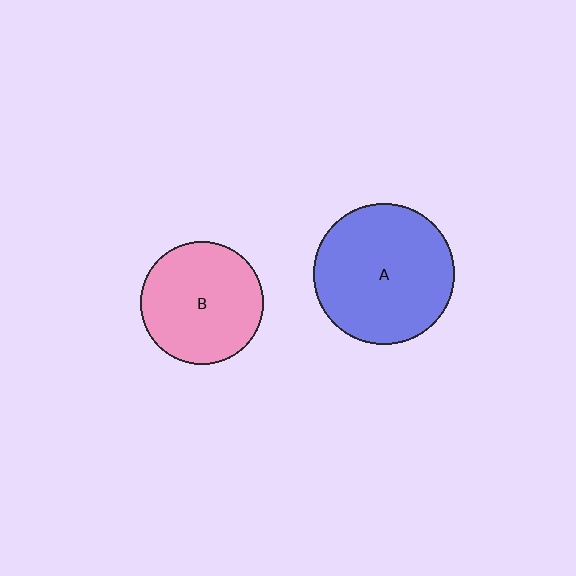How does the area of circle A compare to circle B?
Approximately 1.3 times.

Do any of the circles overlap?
No, none of the circles overlap.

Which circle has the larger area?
Circle A (blue).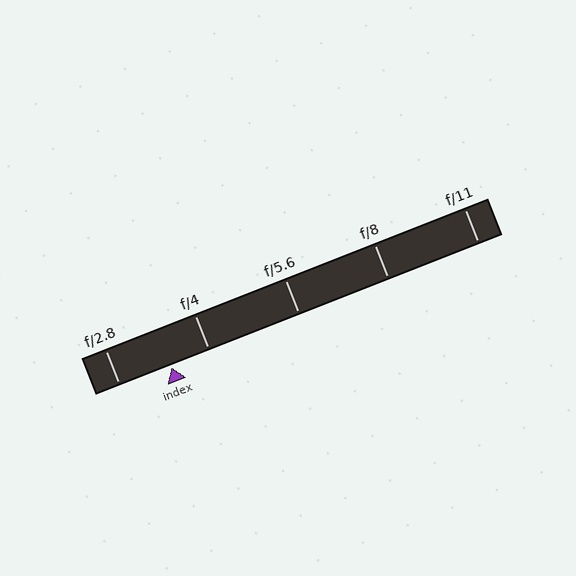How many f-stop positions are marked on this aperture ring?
There are 5 f-stop positions marked.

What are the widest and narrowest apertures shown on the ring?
The widest aperture shown is f/2.8 and the narrowest is f/11.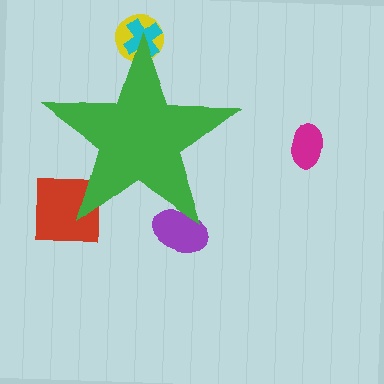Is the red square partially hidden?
Yes, the red square is partially hidden behind the green star.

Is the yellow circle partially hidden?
Yes, the yellow circle is partially hidden behind the green star.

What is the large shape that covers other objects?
A green star.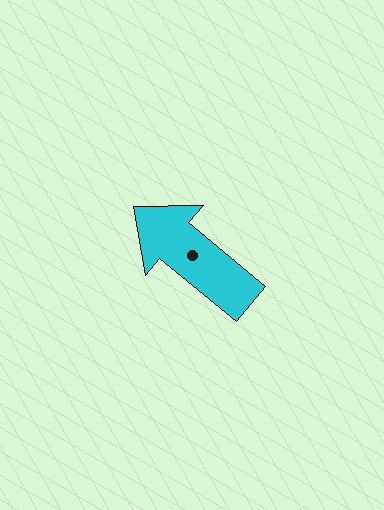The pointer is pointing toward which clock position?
Roughly 10 o'clock.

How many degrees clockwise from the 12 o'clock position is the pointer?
Approximately 310 degrees.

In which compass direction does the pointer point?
Northwest.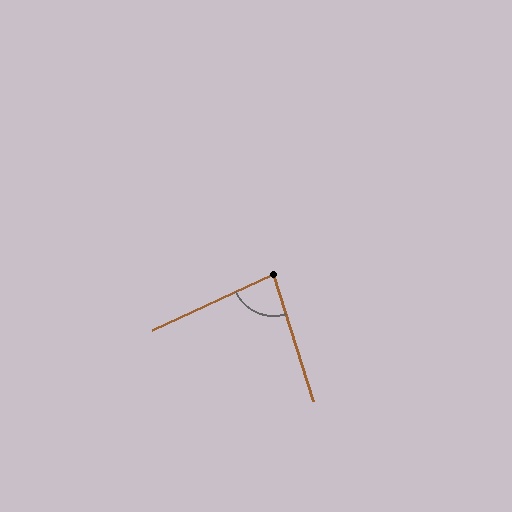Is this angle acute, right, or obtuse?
It is acute.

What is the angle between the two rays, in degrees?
Approximately 83 degrees.